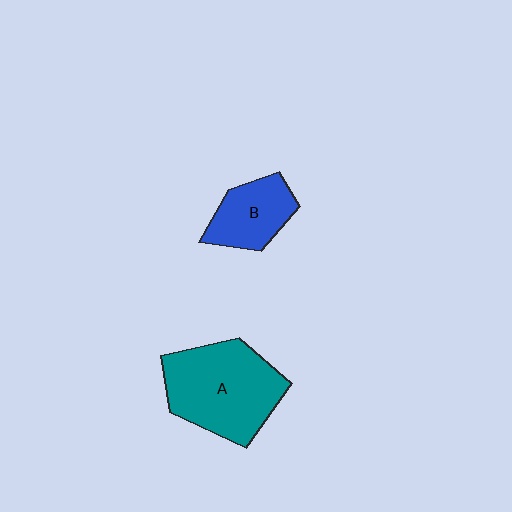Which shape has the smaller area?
Shape B (blue).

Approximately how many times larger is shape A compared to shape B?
Approximately 1.9 times.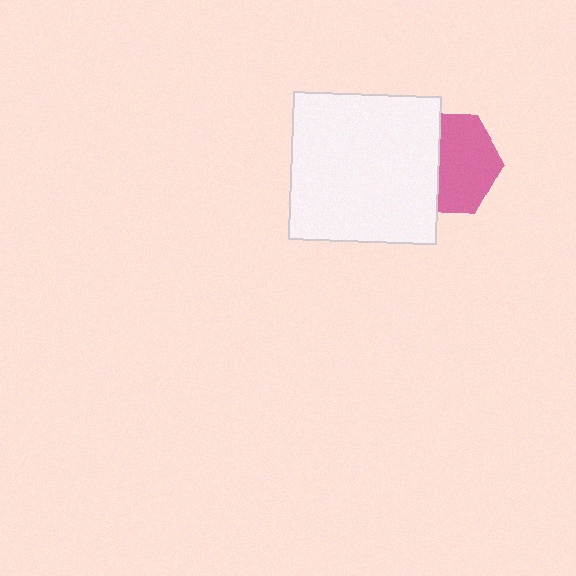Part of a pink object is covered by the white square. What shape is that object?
It is a hexagon.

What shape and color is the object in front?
The object in front is a white square.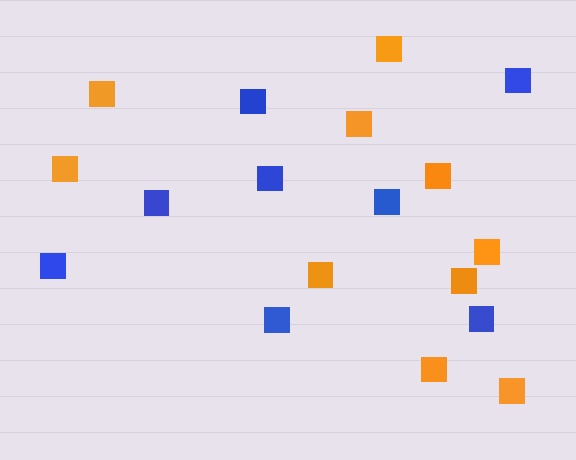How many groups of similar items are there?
There are 2 groups: one group of orange squares (10) and one group of blue squares (8).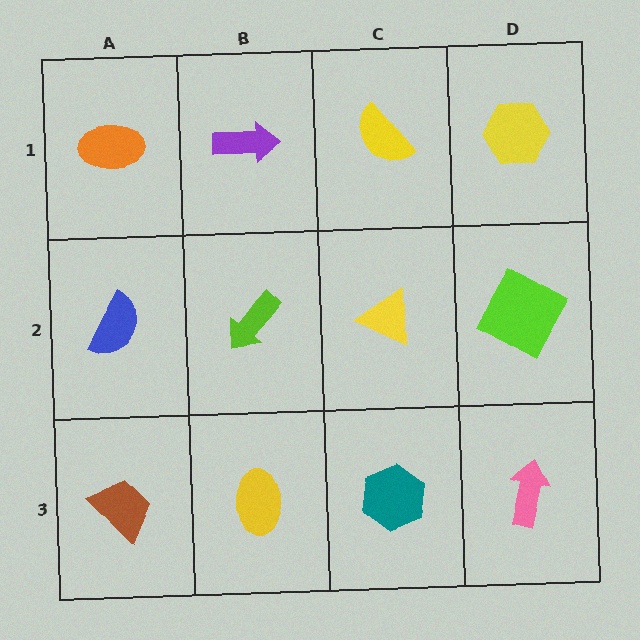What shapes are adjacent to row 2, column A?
An orange ellipse (row 1, column A), a brown trapezoid (row 3, column A), a lime arrow (row 2, column B).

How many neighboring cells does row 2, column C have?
4.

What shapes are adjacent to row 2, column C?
A yellow semicircle (row 1, column C), a teal hexagon (row 3, column C), a lime arrow (row 2, column B), a lime square (row 2, column D).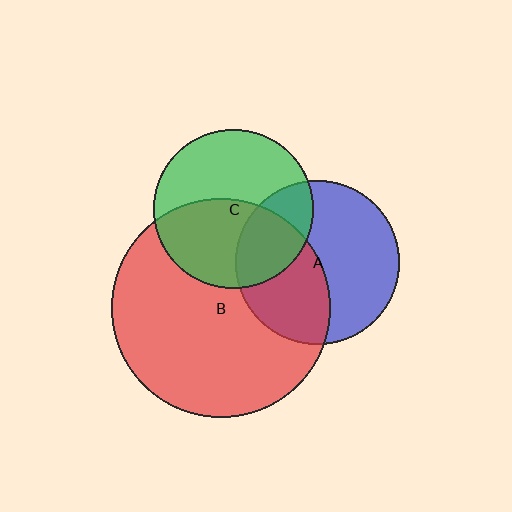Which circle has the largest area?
Circle B (red).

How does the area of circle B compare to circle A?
Approximately 1.8 times.